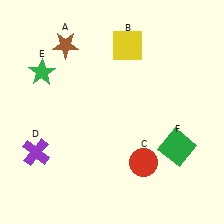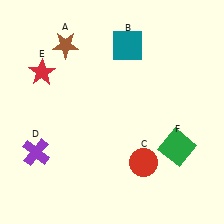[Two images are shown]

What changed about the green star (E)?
In Image 1, E is green. In Image 2, it changed to red.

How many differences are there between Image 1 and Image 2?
There are 2 differences between the two images.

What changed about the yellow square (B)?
In Image 1, B is yellow. In Image 2, it changed to teal.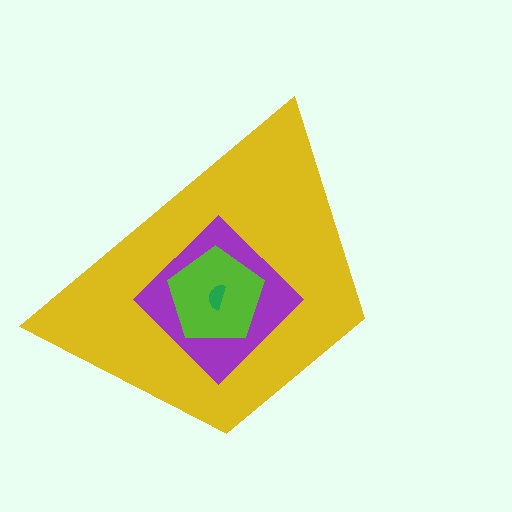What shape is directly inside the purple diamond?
The lime pentagon.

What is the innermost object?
The green semicircle.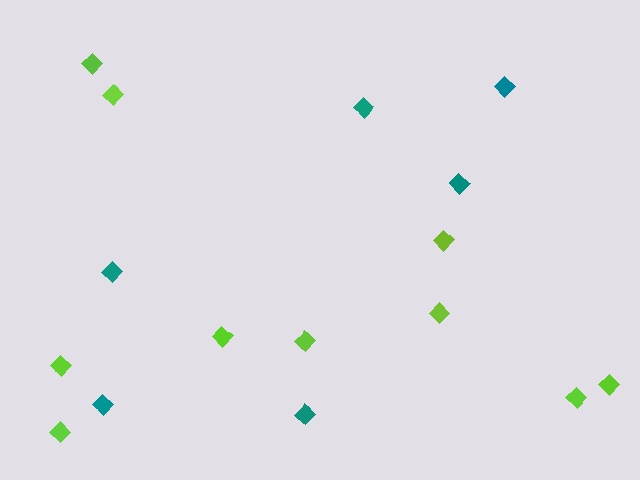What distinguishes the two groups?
There are 2 groups: one group of lime diamonds (10) and one group of teal diamonds (6).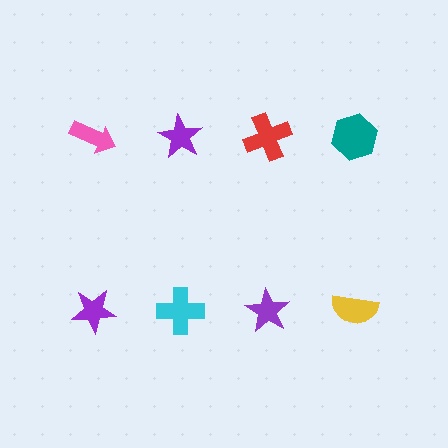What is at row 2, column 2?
A cyan cross.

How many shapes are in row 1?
4 shapes.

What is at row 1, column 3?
A red cross.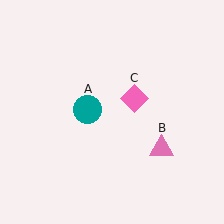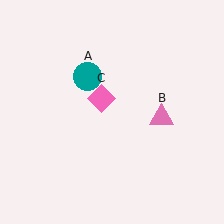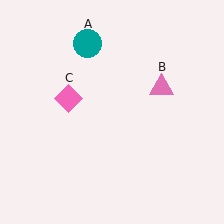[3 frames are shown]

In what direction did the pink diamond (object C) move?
The pink diamond (object C) moved left.